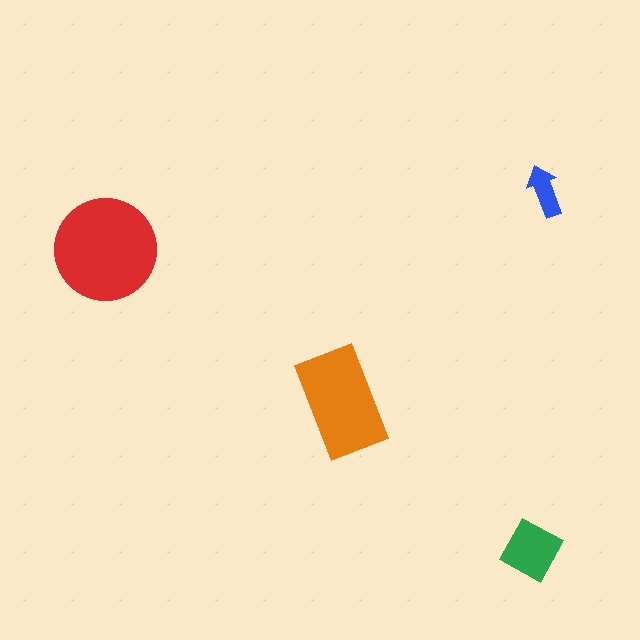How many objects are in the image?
There are 4 objects in the image.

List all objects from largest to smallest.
The red circle, the orange rectangle, the green diamond, the blue arrow.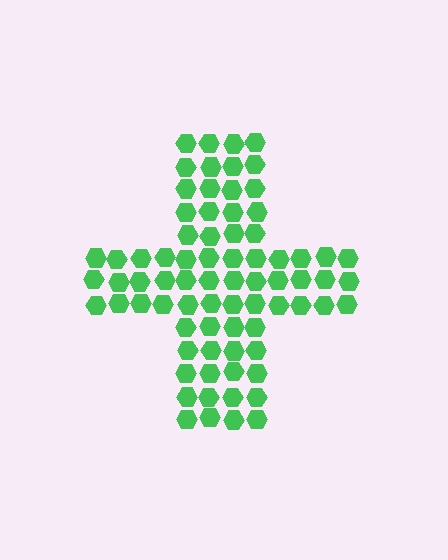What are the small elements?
The small elements are hexagons.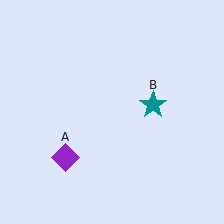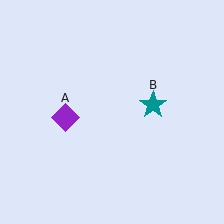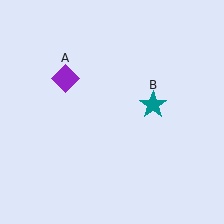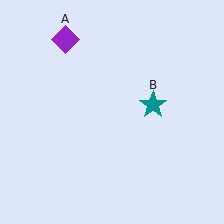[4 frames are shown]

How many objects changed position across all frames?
1 object changed position: purple diamond (object A).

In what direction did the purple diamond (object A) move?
The purple diamond (object A) moved up.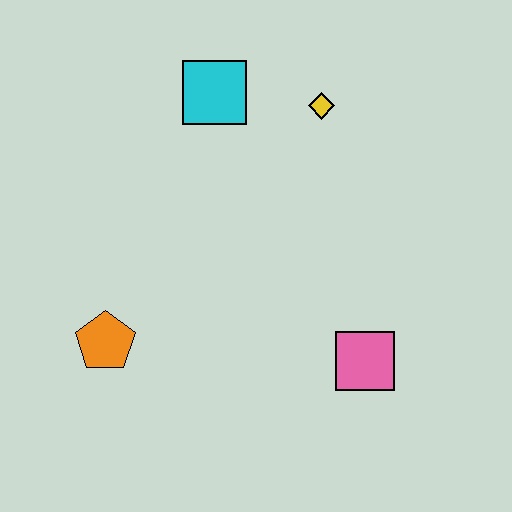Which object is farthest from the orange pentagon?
The yellow diamond is farthest from the orange pentagon.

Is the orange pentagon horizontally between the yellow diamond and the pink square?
No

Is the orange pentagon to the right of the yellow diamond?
No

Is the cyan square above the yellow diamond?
Yes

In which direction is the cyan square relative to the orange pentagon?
The cyan square is above the orange pentagon.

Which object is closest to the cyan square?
The yellow diamond is closest to the cyan square.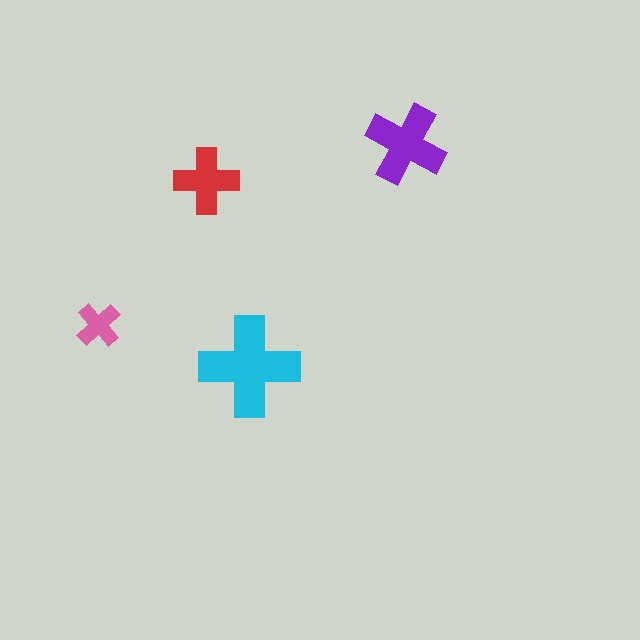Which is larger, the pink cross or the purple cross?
The purple one.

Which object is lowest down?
The cyan cross is bottommost.